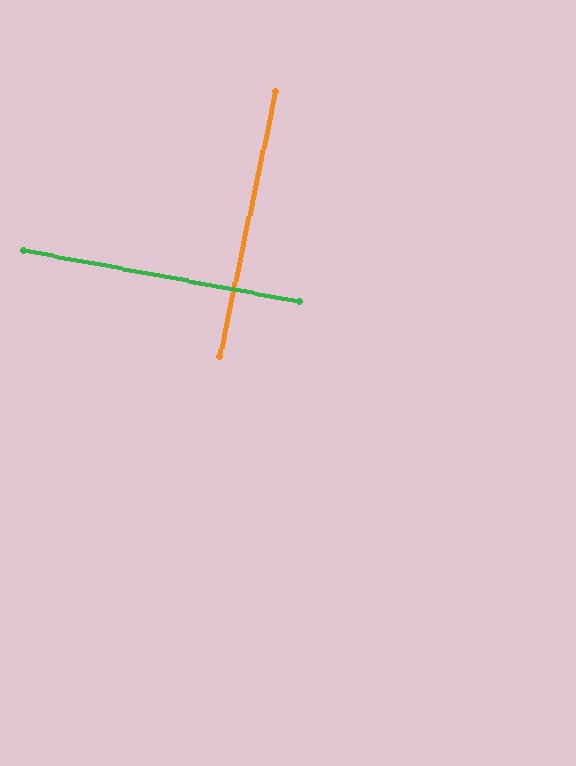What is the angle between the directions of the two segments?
Approximately 88 degrees.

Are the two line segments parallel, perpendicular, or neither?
Perpendicular — they meet at approximately 88°.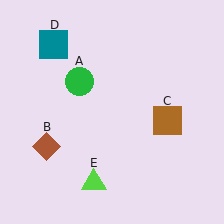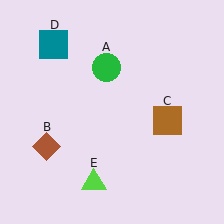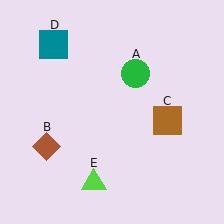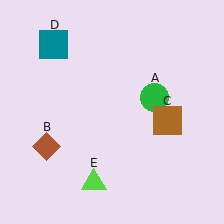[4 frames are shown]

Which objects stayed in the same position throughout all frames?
Brown diamond (object B) and brown square (object C) and teal square (object D) and lime triangle (object E) remained stationary.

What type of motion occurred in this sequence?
The green circle (object A) rotated clockwise around the center of the scene.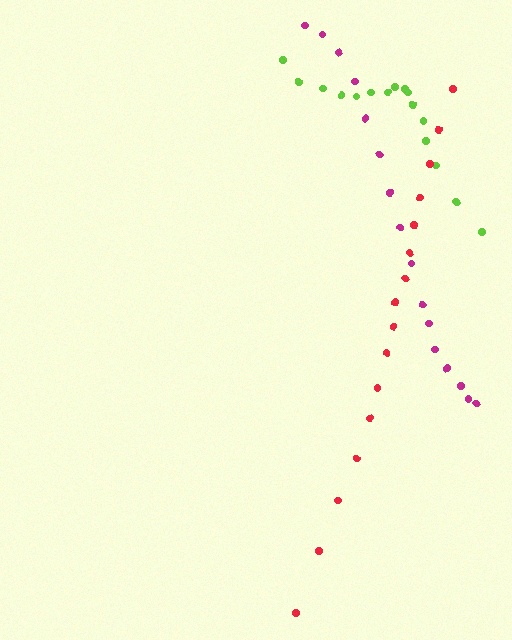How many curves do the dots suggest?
There are 3 distinct paths.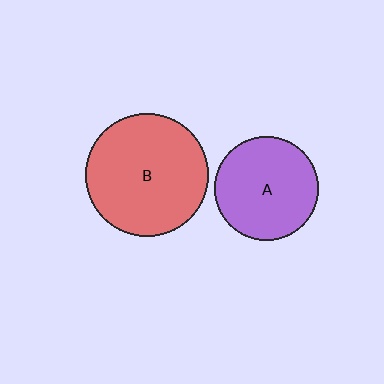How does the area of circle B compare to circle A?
Approximately 1.4 times.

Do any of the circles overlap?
No, none of the circles overlap.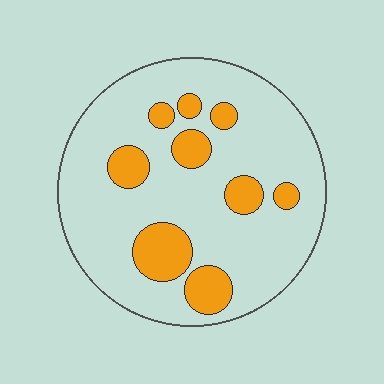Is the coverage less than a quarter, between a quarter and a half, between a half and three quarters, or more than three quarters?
Less than a quarter.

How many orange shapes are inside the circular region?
9.